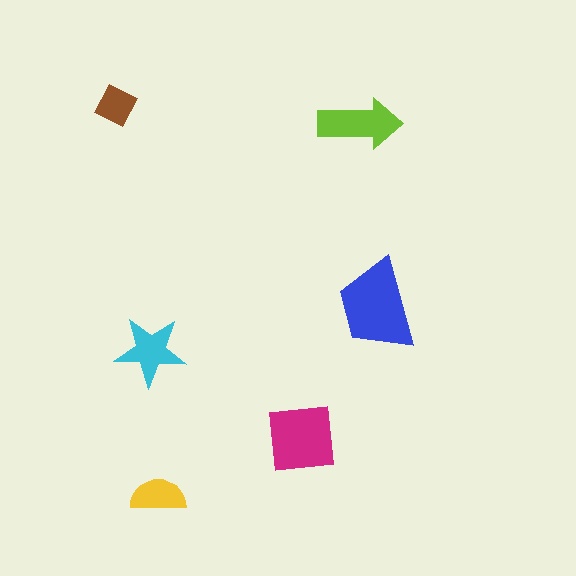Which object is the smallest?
The brown diamond.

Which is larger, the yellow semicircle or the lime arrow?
The lime arrow.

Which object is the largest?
The blue trapezoid.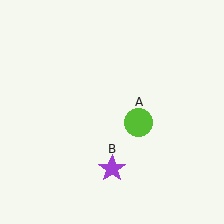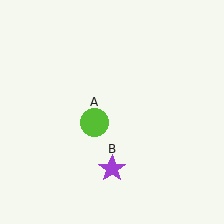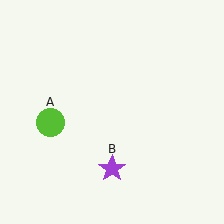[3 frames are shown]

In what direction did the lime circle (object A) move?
The lime circle (object A) moved left.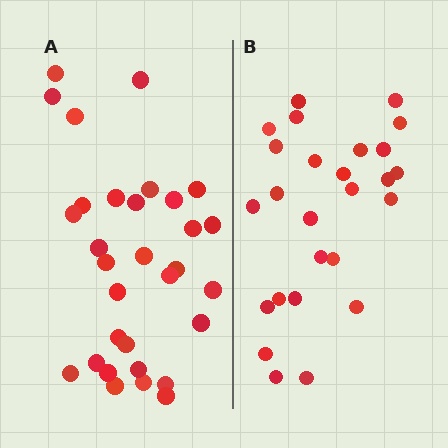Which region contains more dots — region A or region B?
Region A (the left region) has more dots.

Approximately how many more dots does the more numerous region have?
Region A has about 5 more dots than region B.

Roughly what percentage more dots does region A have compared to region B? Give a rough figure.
About 20% more.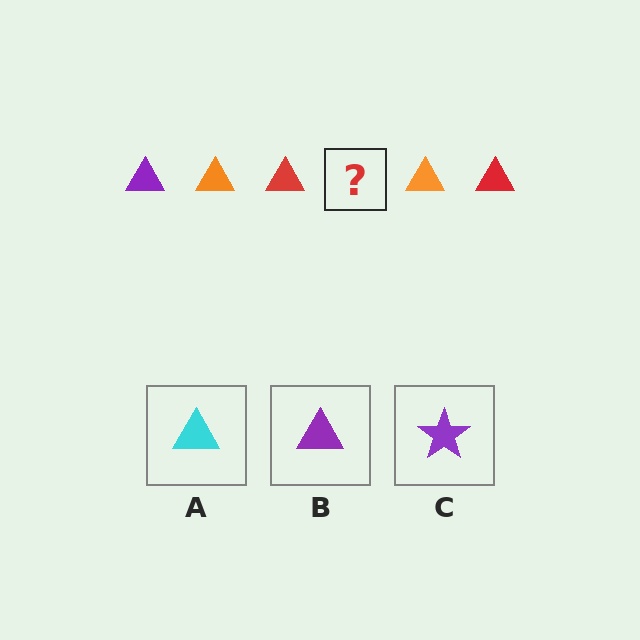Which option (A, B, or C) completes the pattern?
B.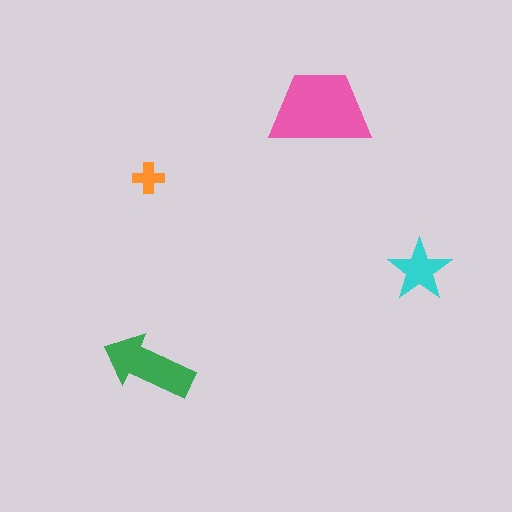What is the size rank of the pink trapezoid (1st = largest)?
1st.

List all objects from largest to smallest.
The pink trapezoid, the green arrow, the cyan star, the orange cross.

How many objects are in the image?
There are 4 objects in the image.